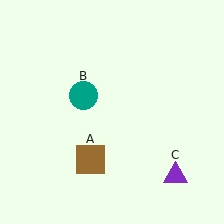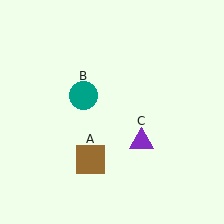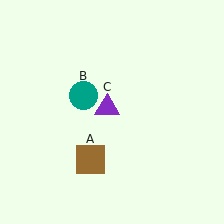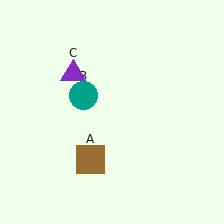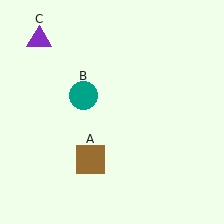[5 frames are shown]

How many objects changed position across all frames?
1 object changed position: purple triangle (object C).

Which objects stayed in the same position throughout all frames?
Brown square (object A) and teal circle (object B) remained stationary.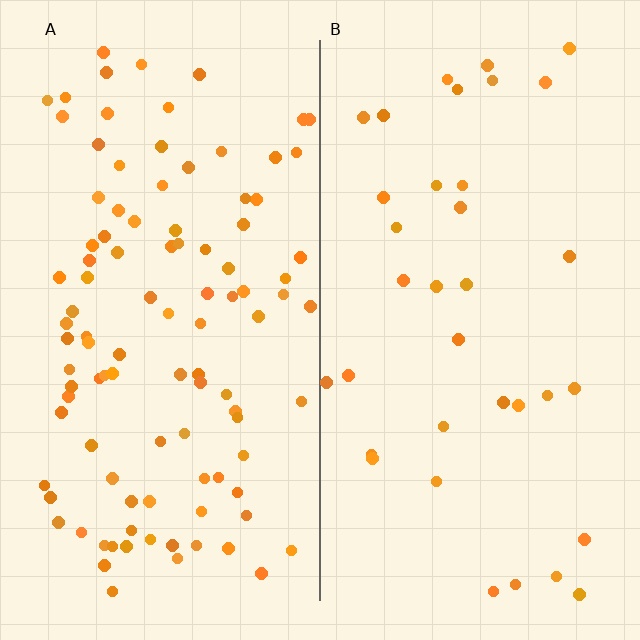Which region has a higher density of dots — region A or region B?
A (the left).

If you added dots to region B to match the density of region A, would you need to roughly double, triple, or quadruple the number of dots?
Approximately triple.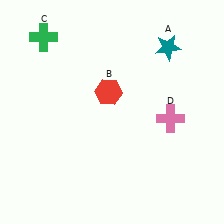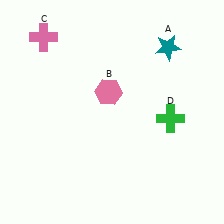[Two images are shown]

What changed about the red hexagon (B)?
In Image 1, B is red. In Image 2, it changed to pink.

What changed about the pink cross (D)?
In Image 1, D is pink. In Image 2, it changed to green.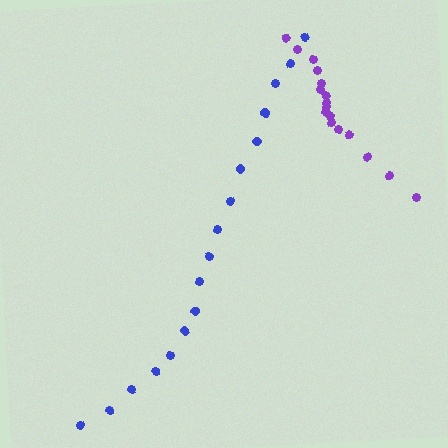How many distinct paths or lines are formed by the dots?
There are 2 distinct paths.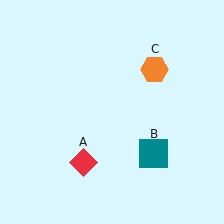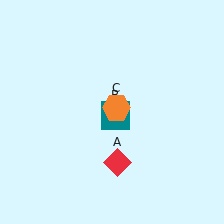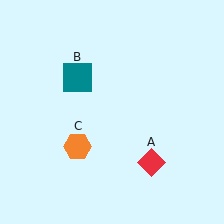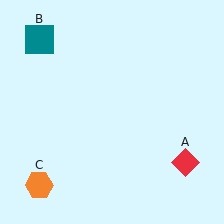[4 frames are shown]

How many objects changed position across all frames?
3 objects changed position: red diamond (object A), teal square (object B), orange hexagon (object C).